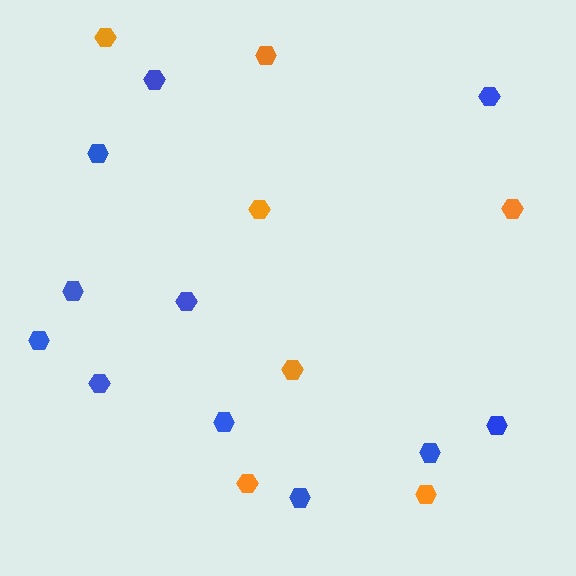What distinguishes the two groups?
There are 2 groups: one group of blue hexagons (11) and one group of orange hexagons (7).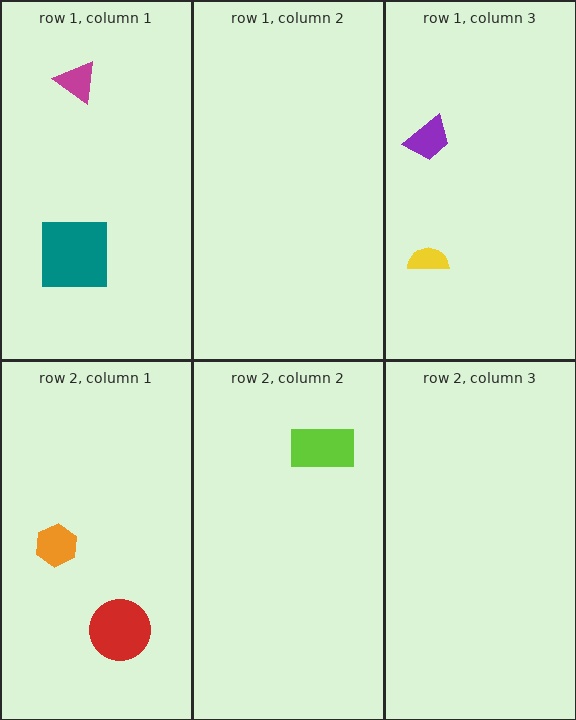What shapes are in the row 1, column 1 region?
The magenta triangle, the teal square.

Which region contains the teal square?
The row 1, column 1 region.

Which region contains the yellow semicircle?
The row 1, column 3 region.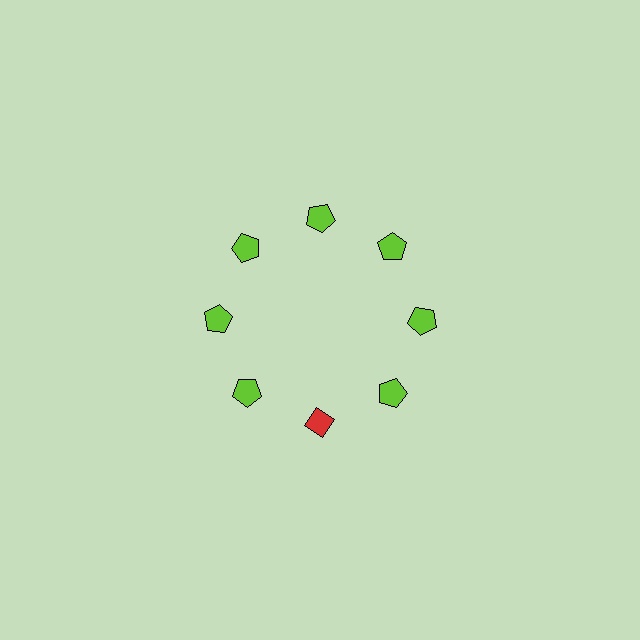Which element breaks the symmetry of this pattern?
The red diamond at roughly the 6 o'clock position breaks the symmetry. All other shapes are lime pentagons.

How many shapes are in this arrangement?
There are 8 shapes arranged in a ring pattern.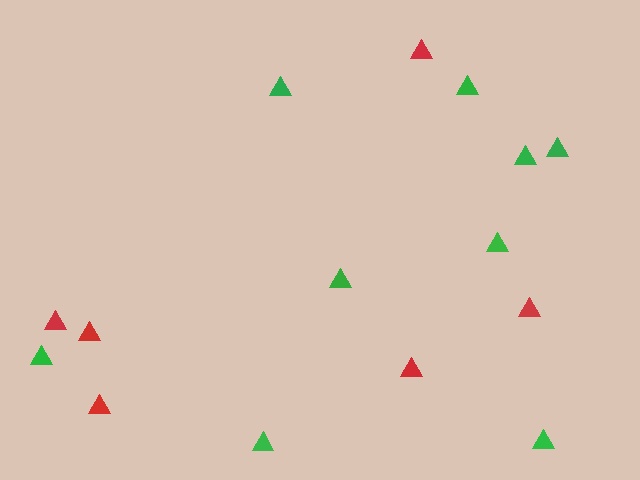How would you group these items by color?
There are 2 groups: one group of green triangles (9) and one group of red triangles (6).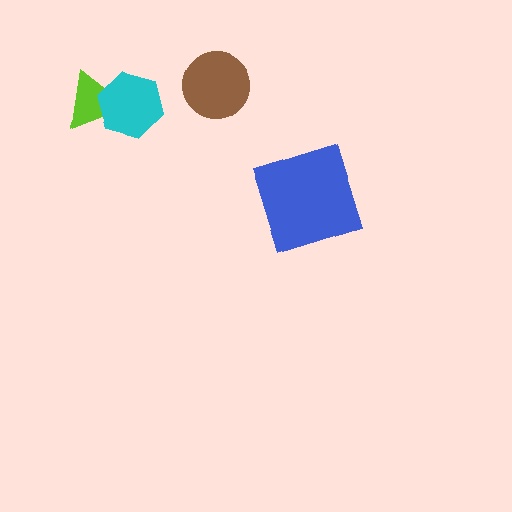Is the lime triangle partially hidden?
Yes, it is partially covered by another shape.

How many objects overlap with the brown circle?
0 objects overlap with the brown circle.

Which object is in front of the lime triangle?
The cyan hexagon is in front of the lime triangle.